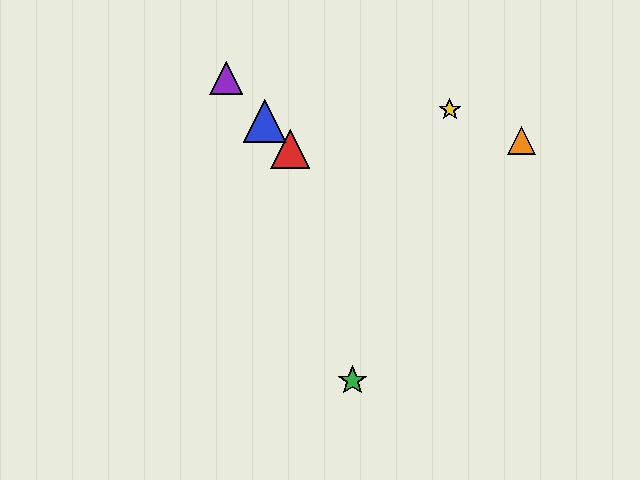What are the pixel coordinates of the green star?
The green star is at (353, 381).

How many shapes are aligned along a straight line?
3 shapes (the red triangle, the blue triangle, the purple triangle) are aligned along a straight line.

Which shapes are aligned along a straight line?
The red triangle, the blue triangle, the purple triangle are aligned along a straight line.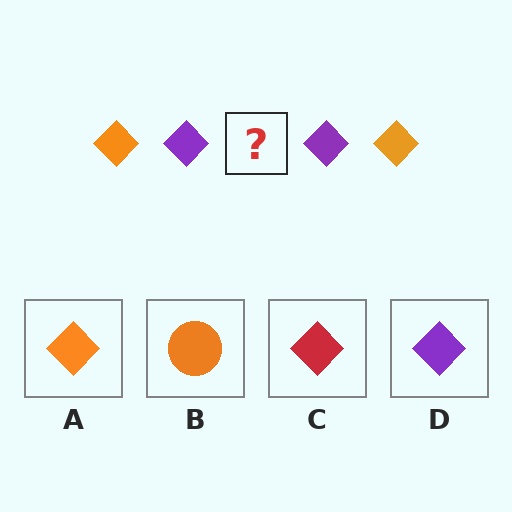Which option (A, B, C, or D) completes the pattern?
A.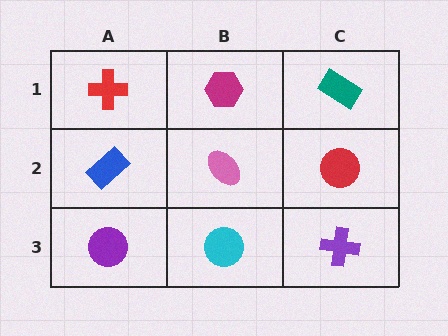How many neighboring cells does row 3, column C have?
2.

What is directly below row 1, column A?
A blue rectangle.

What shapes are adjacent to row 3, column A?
A blue rectangle (row 2, column A), a cyan circle (row 3, column B).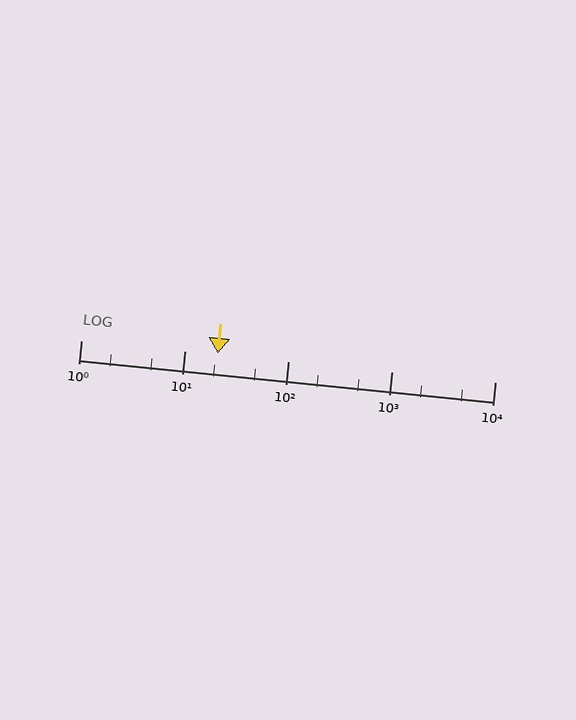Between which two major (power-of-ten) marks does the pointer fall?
The pointer is between 10 and 100.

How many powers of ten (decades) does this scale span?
The scale spans 4 decades, from 1 to 10000.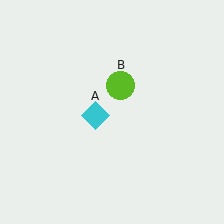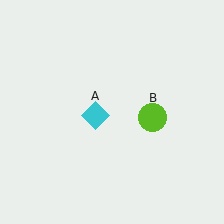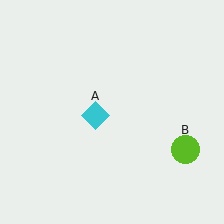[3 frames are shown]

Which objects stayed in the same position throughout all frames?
Cyan diamond (object A) remained stationary.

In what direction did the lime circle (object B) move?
The lime circle (object B) moved down and to the right.